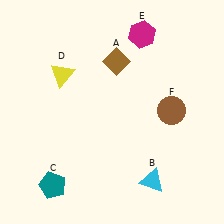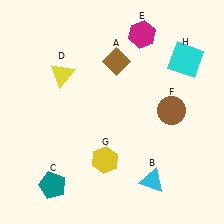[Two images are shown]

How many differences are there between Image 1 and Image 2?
There are 2 differences between the two images.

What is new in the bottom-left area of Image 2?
A yellow hexagon (G) was added in the bottom-left area of Image 2.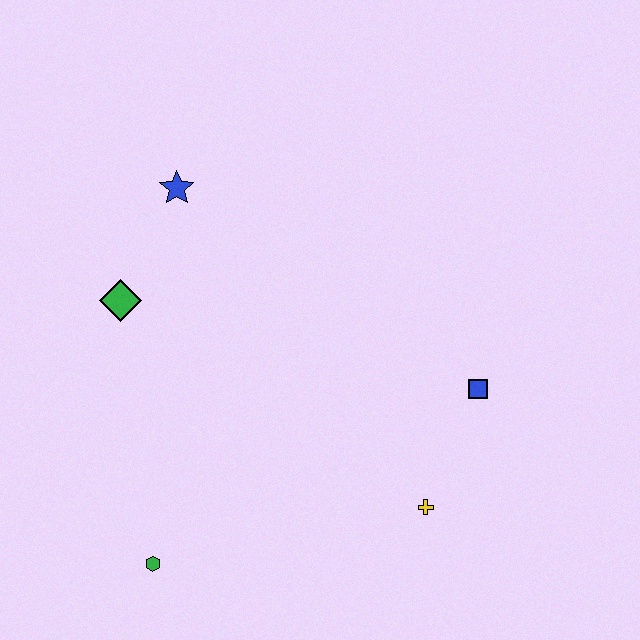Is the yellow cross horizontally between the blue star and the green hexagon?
No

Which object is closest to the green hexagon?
The green diamond is closest to the green hexagon.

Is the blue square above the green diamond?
No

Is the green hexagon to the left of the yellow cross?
Yes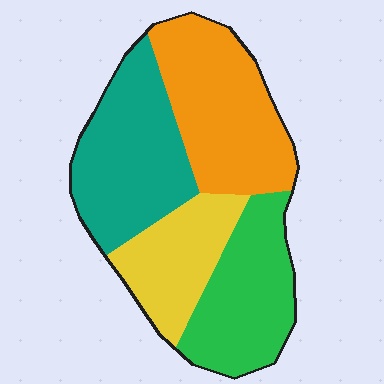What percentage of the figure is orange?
Orange covers about 30% of the figure.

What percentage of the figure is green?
Green covers 24% of the figure.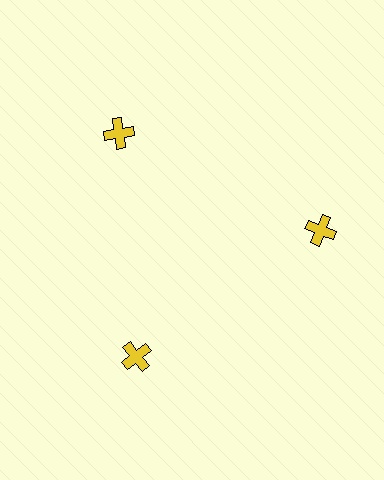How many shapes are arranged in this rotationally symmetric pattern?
There are 3 shapes, arranged in 3 groups of 1.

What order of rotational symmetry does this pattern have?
This pattern has 3-fold rotational symmetry.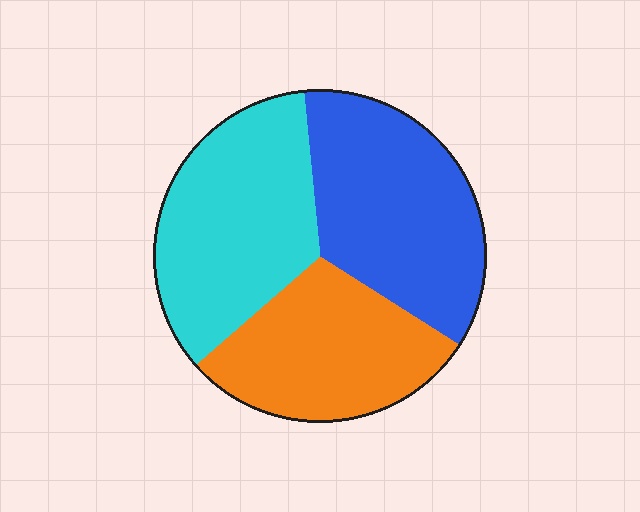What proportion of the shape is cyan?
Cyan covers about 35% of the shape.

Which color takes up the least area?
Orange, at roughly 30%.